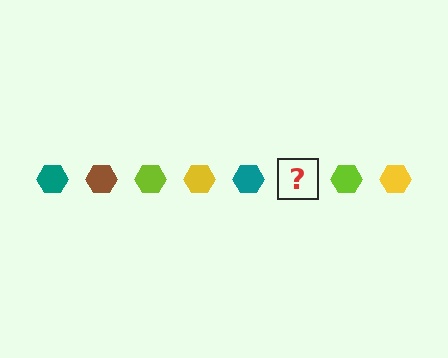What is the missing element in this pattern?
The missing element is a brown hexagon.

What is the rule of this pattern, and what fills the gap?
The rule is that the pattern cycles through teal, brown, lime, yellow hexagons. The gap should be filled with a brown hexagon.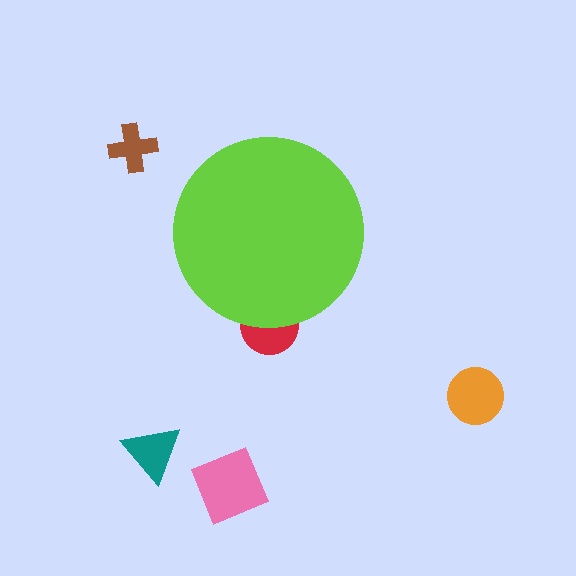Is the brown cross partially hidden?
No, the brown cross is fully visible.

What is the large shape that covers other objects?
A lime circle.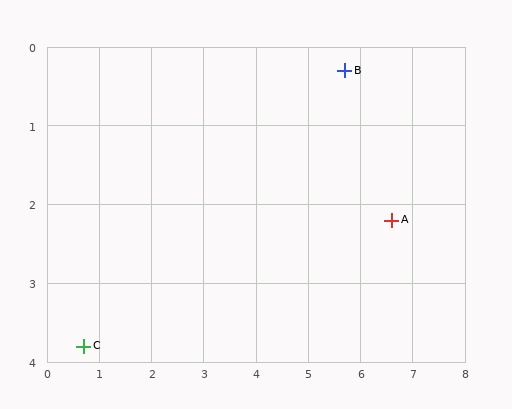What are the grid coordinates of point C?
Point C is at approximately (0.7, 3.8).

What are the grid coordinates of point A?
Point A is at approximately (6.6, 2.2).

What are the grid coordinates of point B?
Point B is at approximately (5.7, 0.3).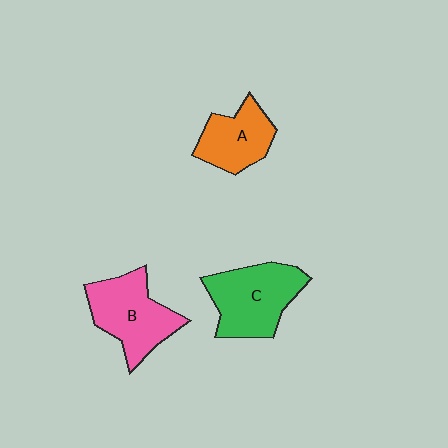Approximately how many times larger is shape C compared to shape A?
Approximately 1.4 times.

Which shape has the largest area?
Shape C (green).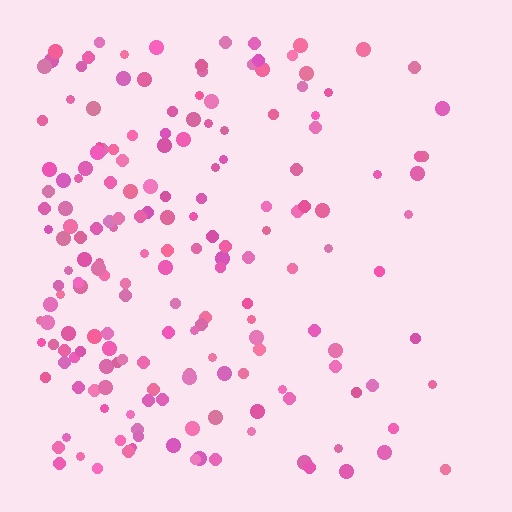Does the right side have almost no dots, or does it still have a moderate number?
Still a moderate number, just noticeably fewer than the left.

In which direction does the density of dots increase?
From right to left, with the left side densest.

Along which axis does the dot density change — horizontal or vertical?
Horizontal.